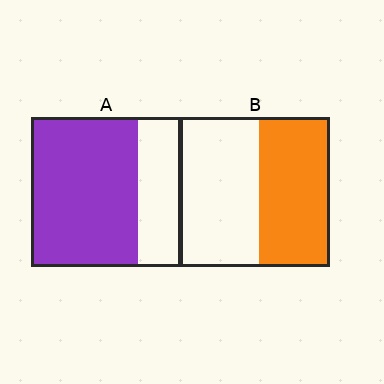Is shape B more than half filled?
Roughly half.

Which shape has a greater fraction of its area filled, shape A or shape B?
Shape A.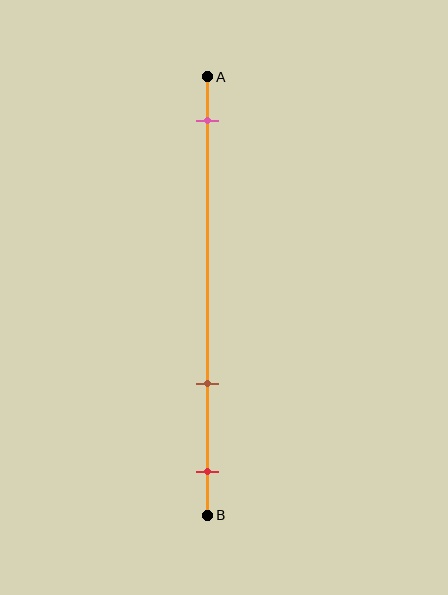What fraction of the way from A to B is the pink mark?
The pink mark is approximately 10% (0.1) of the way from A to B.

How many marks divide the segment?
There are 3 marks dividing the segment.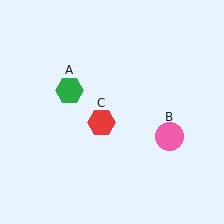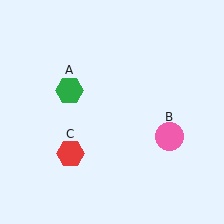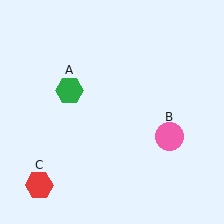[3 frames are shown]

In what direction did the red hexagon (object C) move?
The red hexagon (object C) moved down and to the left.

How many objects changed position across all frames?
1 object changed position: red hexagon (object C).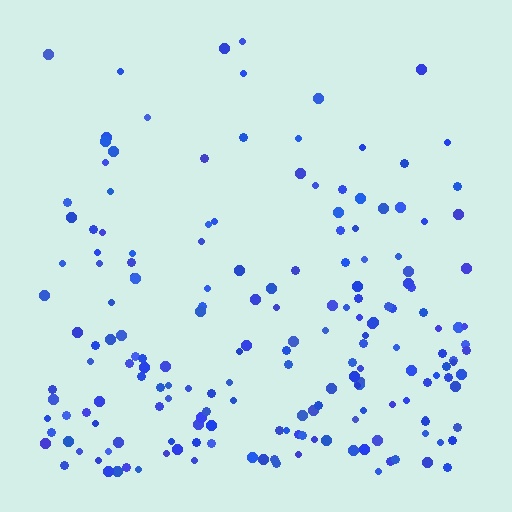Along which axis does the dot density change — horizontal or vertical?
Vertical.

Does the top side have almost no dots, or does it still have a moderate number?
Still a moderate number, just noticeably fewer than the bottom.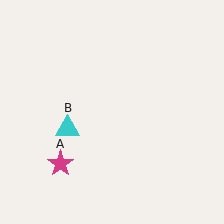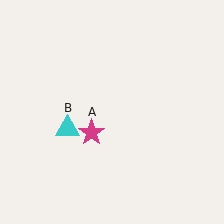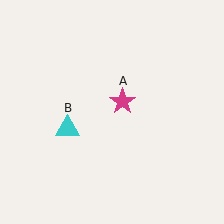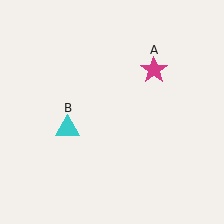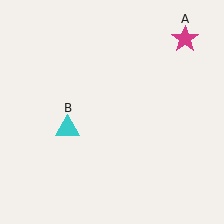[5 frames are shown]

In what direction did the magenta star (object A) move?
The magenta star (object A) moved up and to the right.